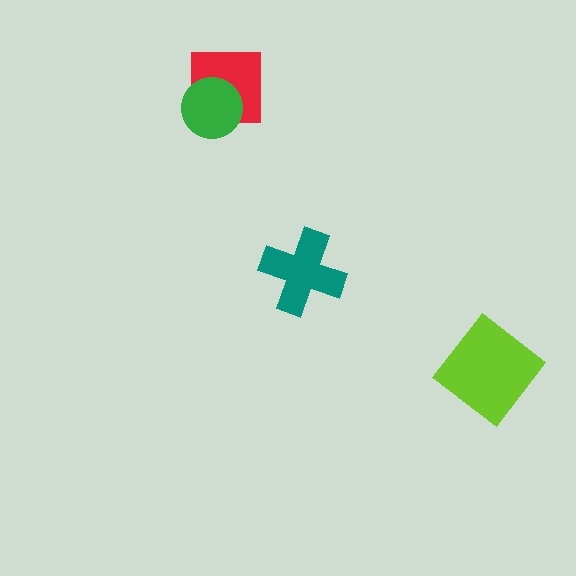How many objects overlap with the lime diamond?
0 objects overlap with the lime diamond.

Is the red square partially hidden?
Yes, it is partially covered by another shape.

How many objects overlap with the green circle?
1 object overlaps with the green circle.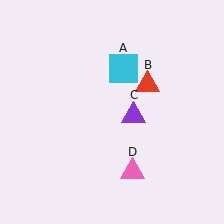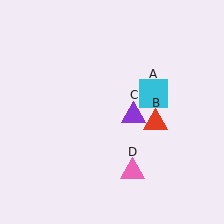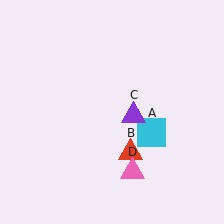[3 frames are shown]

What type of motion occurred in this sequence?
The cyan square (object A), red triangle (object B) rotated clockwise around the center of the scene.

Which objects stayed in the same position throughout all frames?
Purple triangle (object C) and pink triangle (object D) remained stationary.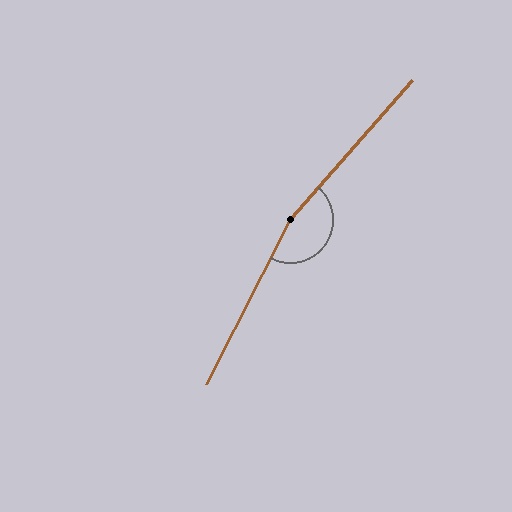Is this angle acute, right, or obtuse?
It is obtuse.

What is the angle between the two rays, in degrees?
Approximately 166 degrees.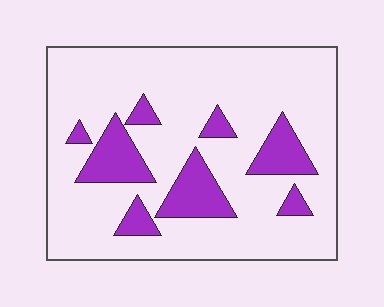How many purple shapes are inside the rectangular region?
8.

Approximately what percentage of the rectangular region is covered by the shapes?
Approximately 20%.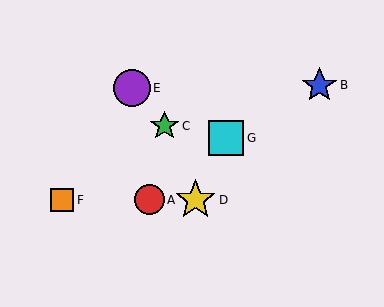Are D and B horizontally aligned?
No, D is at y≈200 and B is at y≈85.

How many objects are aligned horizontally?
3 objects (A, D, F) are aligned horizontally.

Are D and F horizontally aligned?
Yes, both are at y≈200.